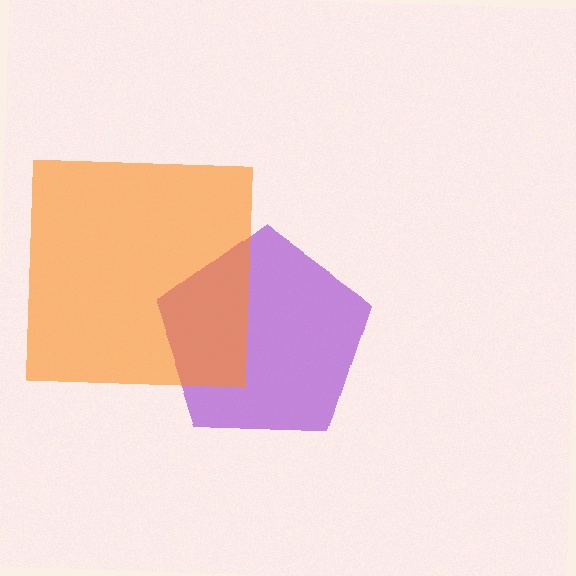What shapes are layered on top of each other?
The layered shapes are: a purple pentagon, an orange square.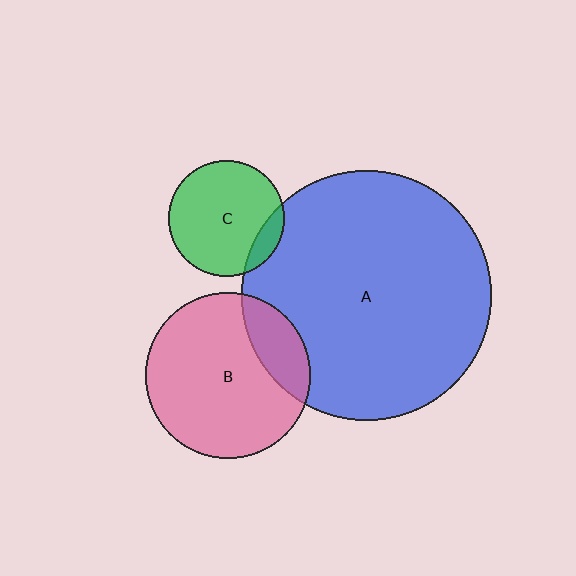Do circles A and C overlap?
Yes.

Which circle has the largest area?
Circle A (blue).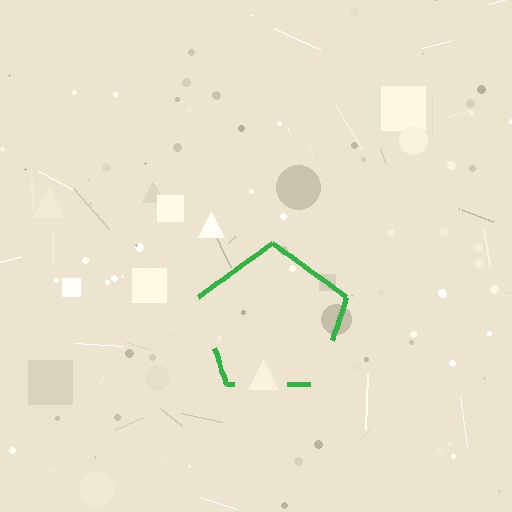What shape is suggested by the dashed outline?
The dashed outline suggests a pentagon.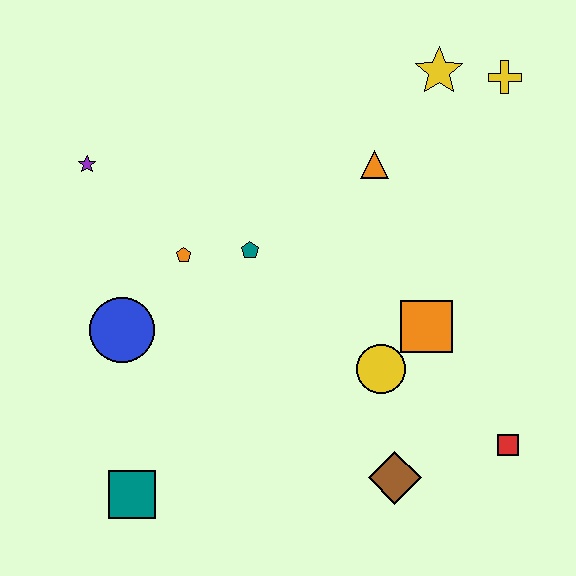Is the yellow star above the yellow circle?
Yes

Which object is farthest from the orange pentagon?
The red square is farthest from the orange pentagon.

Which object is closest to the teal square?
The blue circle is closest to the teal square.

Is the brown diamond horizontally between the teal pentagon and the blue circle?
No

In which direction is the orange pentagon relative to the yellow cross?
The orange pentagon is to the left of the yellow cross.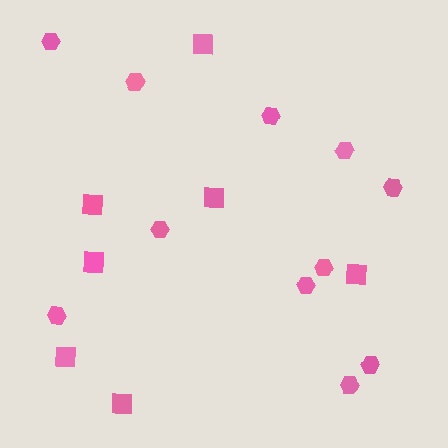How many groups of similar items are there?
There are 2 groups: one group of squares (7) and one group of hexagons (11).